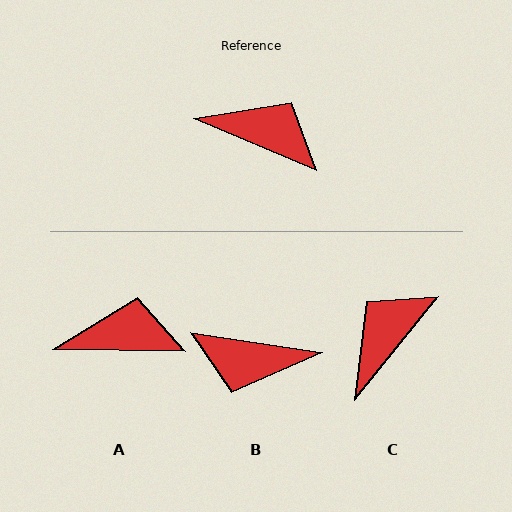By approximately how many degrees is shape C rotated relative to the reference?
Approximately 74 degrees counter-clockwise.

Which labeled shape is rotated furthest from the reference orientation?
B, about 165 degrees away.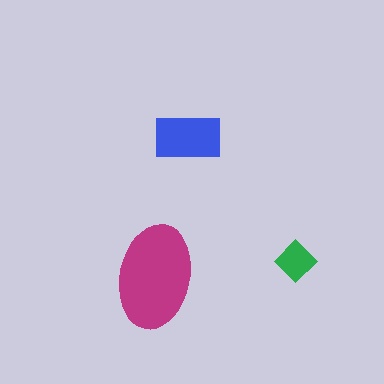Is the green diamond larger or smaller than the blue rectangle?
Smaller.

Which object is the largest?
The magenta ellipse.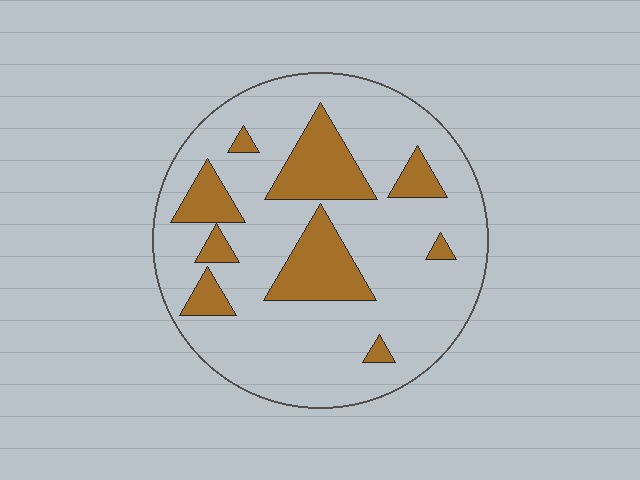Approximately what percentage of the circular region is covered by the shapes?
Approximately 20%.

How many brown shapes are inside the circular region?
9.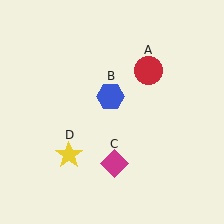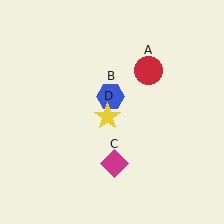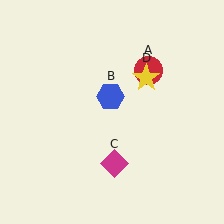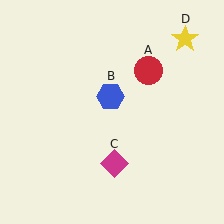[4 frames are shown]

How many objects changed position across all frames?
1 object changed position: yellow star (object D).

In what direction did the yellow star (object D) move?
The yellow star (object D) moved up and to the right.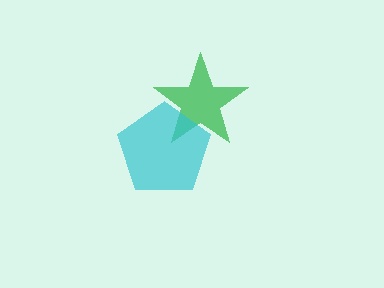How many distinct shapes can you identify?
There are 2 distinct shapes: a green star, a cyan pentagon.